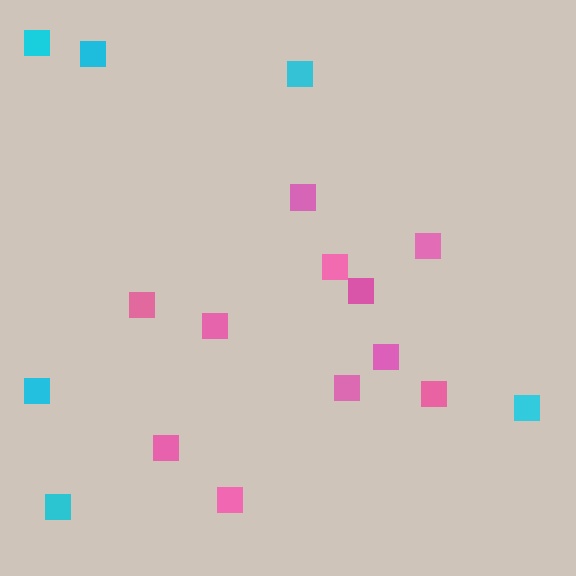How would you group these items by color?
There are 2 groups: one group of cyan squares (6) and one group of pink squares (11).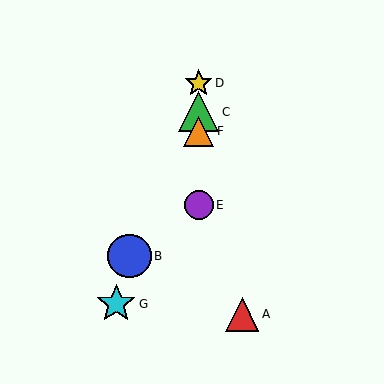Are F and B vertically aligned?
No, F is at x≈199 and B is at x≈129.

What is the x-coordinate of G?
Object G is at x≈116.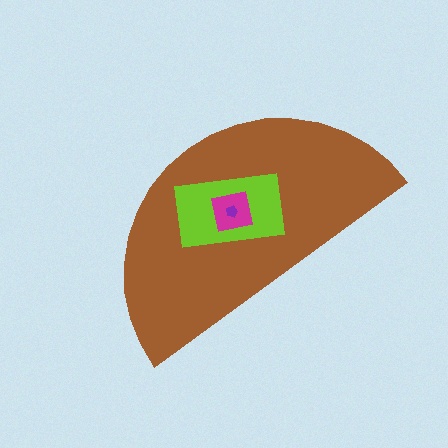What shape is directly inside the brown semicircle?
The lime rectangle.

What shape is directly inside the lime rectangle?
The magenta square.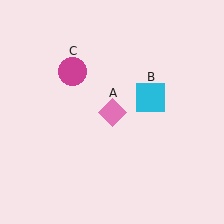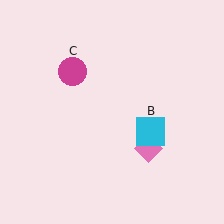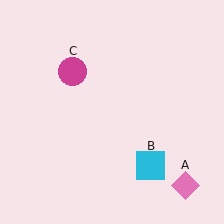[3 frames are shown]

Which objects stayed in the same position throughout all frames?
Magenta circle (object C) remained stationary.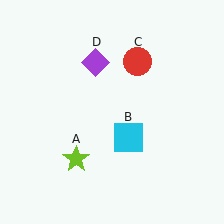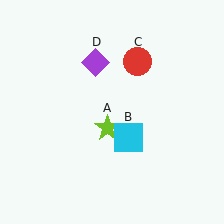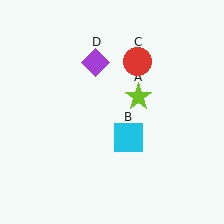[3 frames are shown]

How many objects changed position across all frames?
1 object changed position: lime star (object A).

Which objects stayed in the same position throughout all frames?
Cyan square (object B) and red circle (object C) and purple diamond (object D) remained stationary.